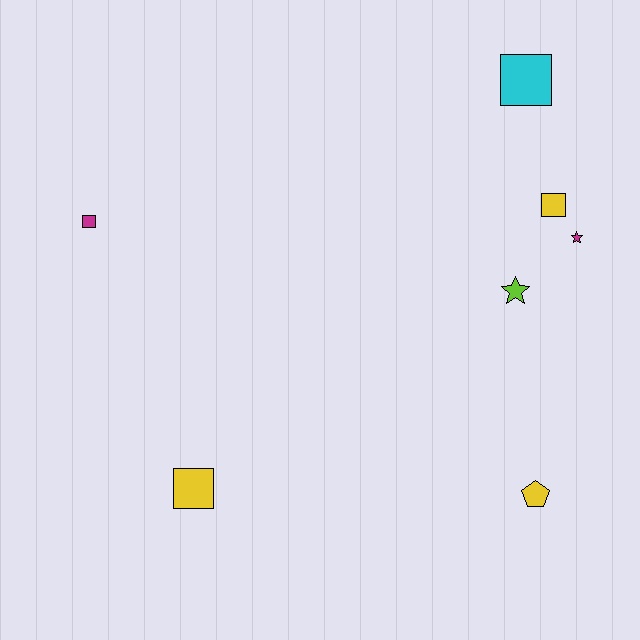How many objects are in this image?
There are 7 objects.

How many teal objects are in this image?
There are no teal objects.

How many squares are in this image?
There are 4 squares.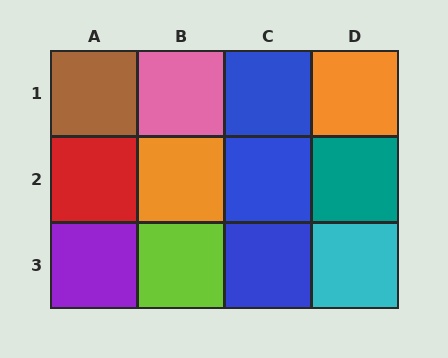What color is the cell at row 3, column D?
Cyan.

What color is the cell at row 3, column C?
Blue.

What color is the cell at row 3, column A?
Purple.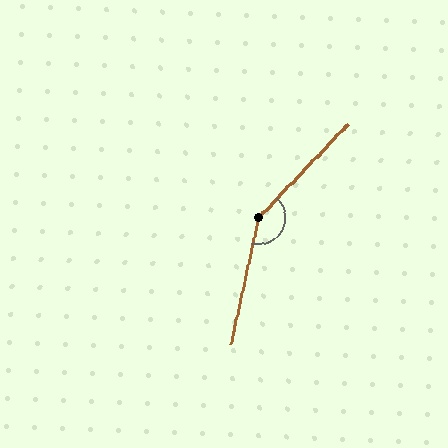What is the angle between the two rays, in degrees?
Approximately 149 degrees.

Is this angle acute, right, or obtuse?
It is obtuse.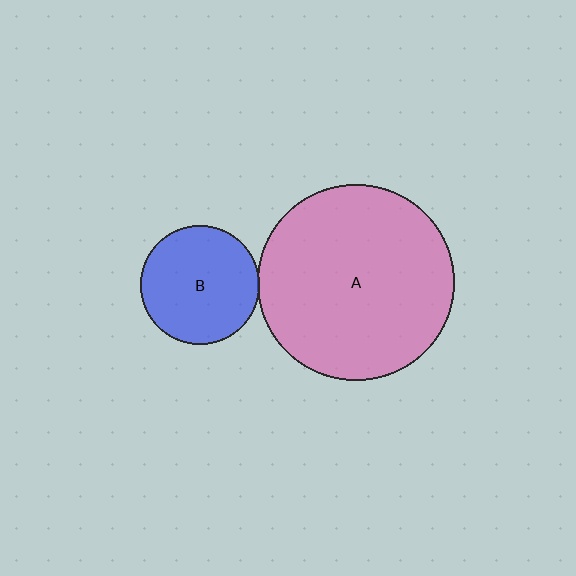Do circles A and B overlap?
Yes.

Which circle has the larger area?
Circle A (pink).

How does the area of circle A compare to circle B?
Approximately 2.7 times.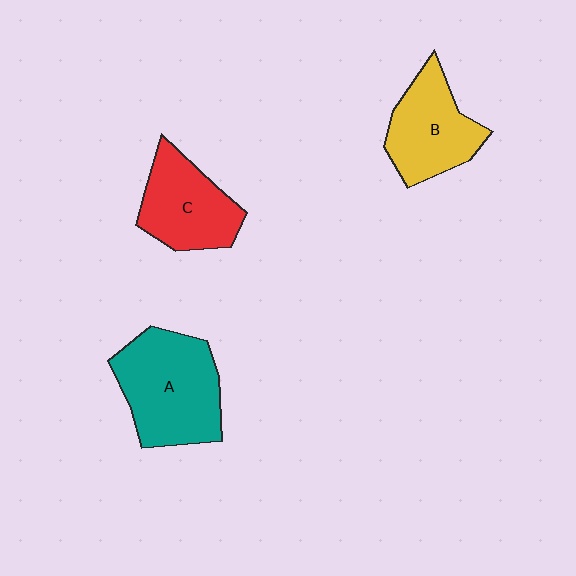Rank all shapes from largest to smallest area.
From largest to smallest: A (teal), B (yellow), C (red).